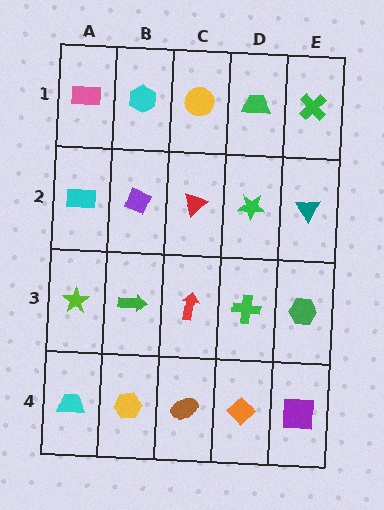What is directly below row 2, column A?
A lime star.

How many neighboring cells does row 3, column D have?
4.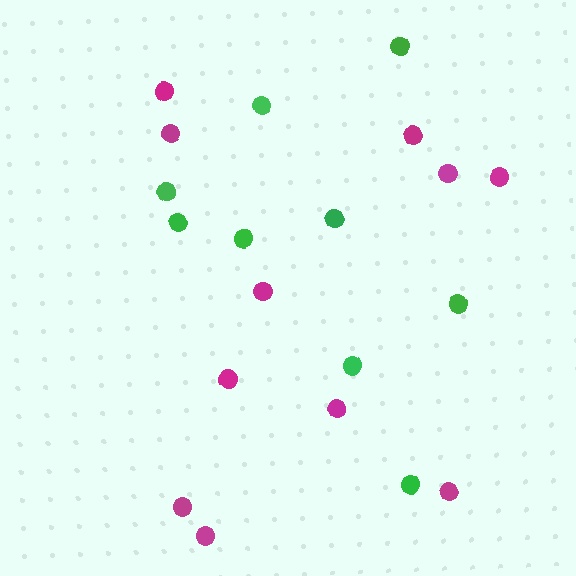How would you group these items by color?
There are 2 groups: one group of magenta circles (11) and one group of green circles (9).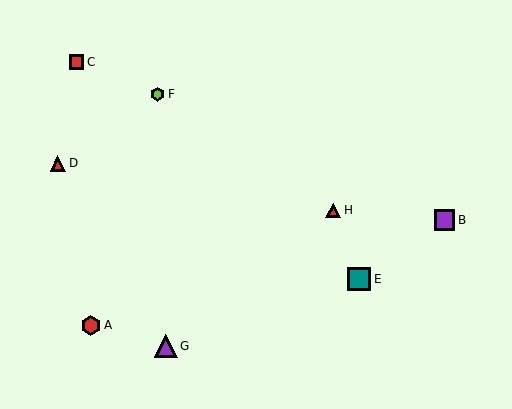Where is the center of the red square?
The center of the red square is at (76, 62).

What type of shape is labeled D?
Shape D is a red triangle.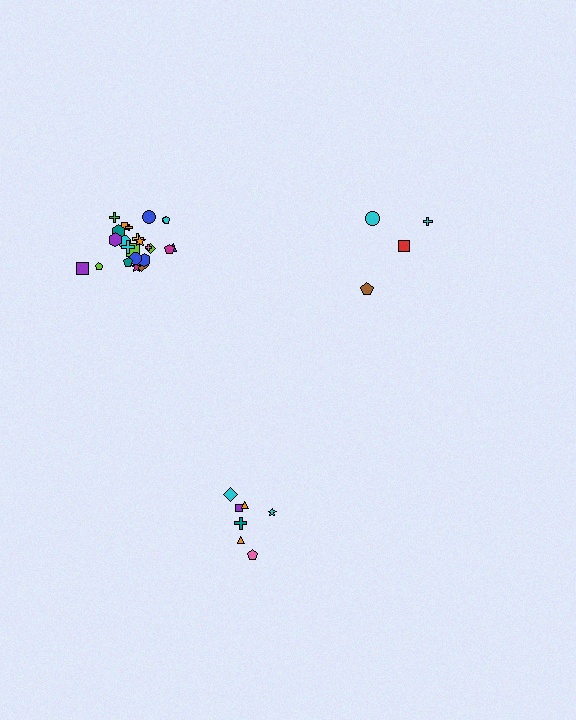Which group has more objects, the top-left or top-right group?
The top-left group.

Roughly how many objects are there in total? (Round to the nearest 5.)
Roughly 35 objects in total.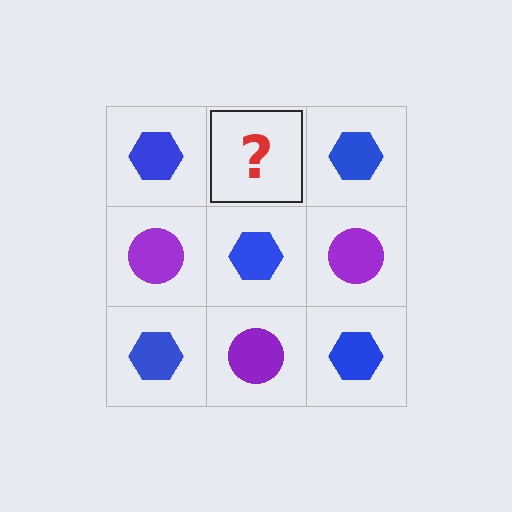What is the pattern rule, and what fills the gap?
The rule is that it alternates blue hexagon and purple circle in a checkerboard pattern. The gap should be filled with a purple circle.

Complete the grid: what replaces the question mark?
The question mark should be replaced with a purple circle.